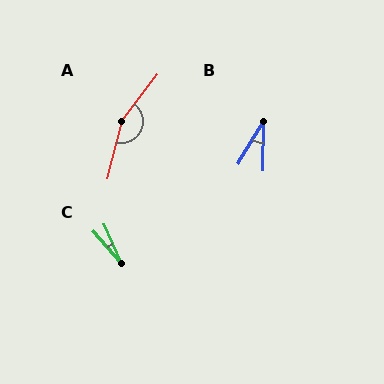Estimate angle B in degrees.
Approximately 30 degrees.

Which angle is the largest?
A, at approximately 156 degrees.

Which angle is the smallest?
C, at approximately 17 degrees.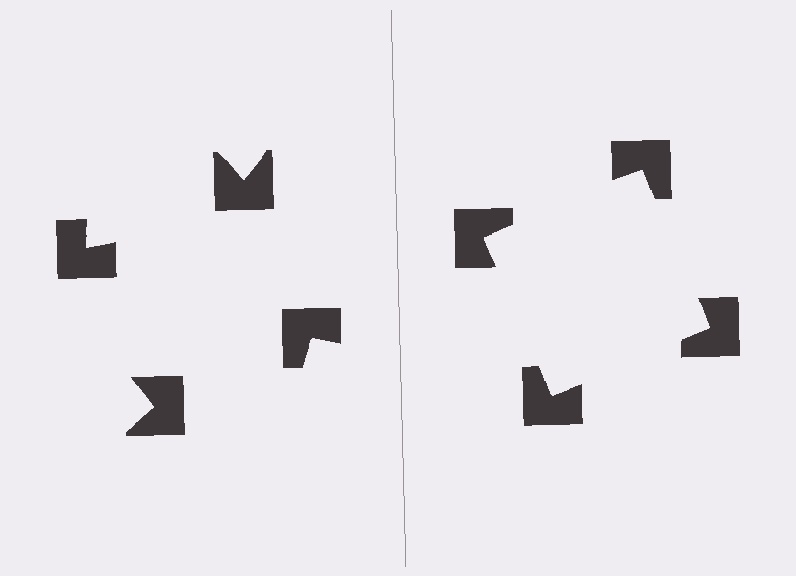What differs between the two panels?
The notched squares are positioned identically on both sides; only the wedge orientations differ. On the right they align to a square; on the left they are misaligned.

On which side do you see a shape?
An illusory square appears on the right side. On the left side the wedge cuts are rotated, so no coherent shape forms.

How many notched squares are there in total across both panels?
8 — 4 on each side.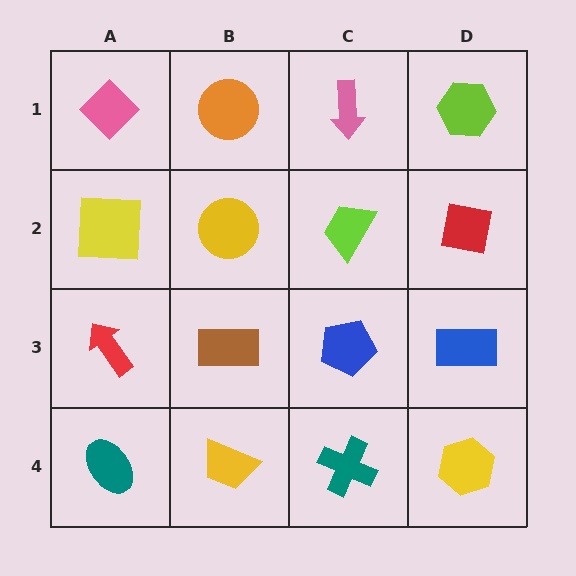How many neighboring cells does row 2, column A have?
3.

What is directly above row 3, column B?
A yellow circle.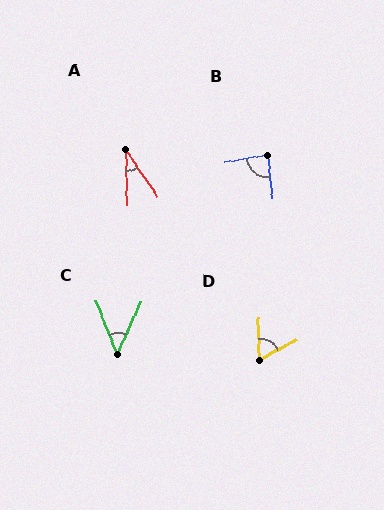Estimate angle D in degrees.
Approximately 63 degrees.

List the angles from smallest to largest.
A (33°), C (45°), D (63°), B (87°).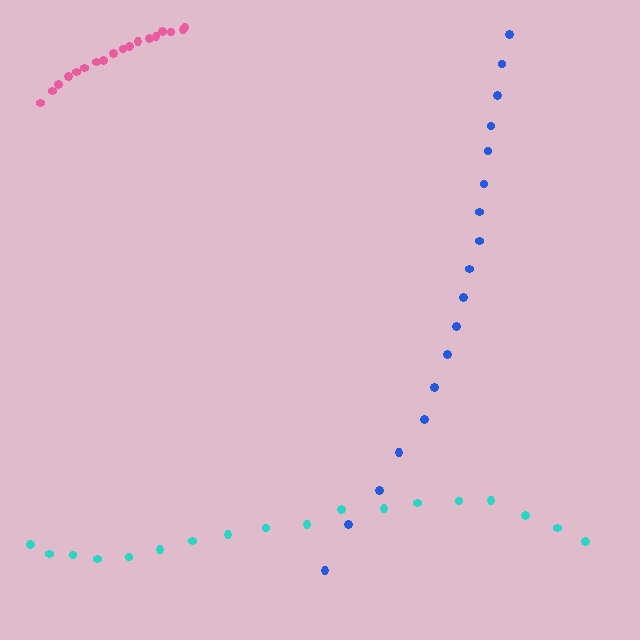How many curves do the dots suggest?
There are 3 distinct paths.